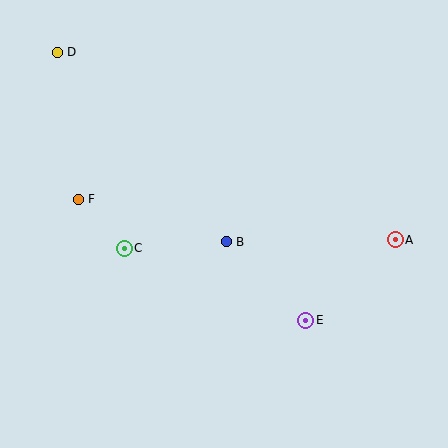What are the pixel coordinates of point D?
Point D is at (57, 52).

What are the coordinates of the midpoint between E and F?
The midpoint between E and F is at (192, 260).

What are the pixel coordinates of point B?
Point B is at (226, 242).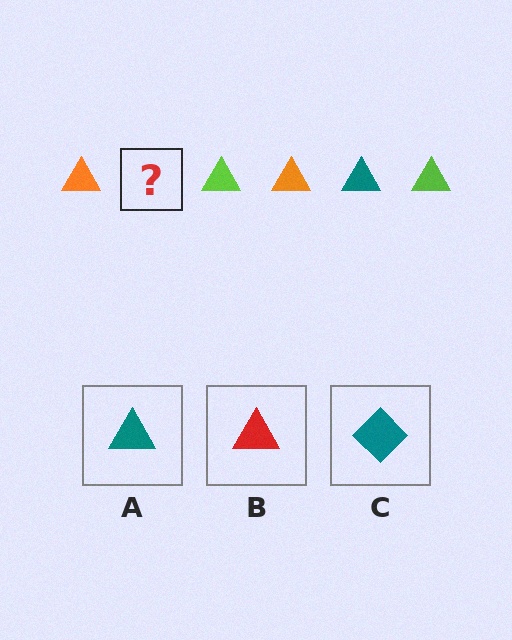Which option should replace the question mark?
Option A.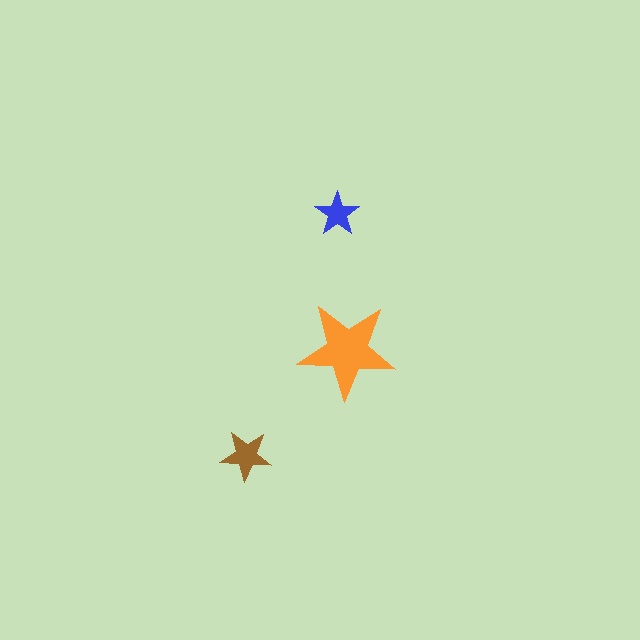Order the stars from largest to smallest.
the orange one, the brown one, the blue one.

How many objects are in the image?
There are 3 objects in the image.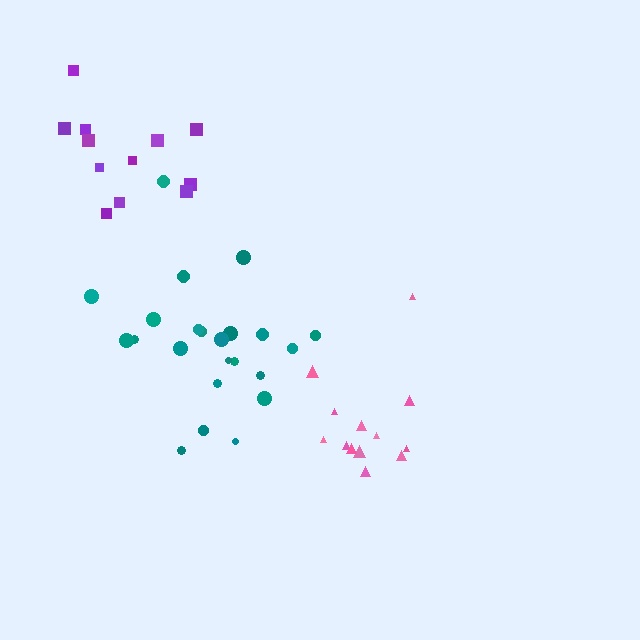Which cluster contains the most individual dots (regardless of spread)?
Teal (23).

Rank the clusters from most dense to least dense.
teal, pink, purple.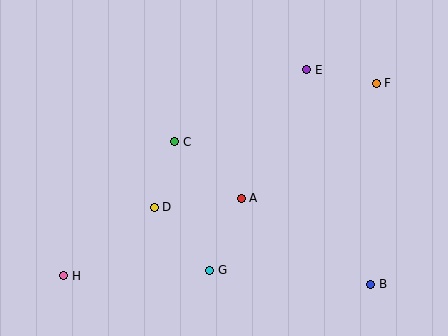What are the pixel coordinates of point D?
Point D is at (154, 207).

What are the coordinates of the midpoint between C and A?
The midpoint between C and A is at (208, 170).